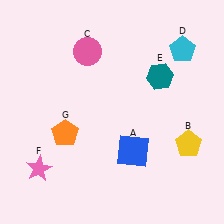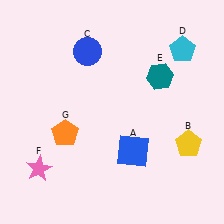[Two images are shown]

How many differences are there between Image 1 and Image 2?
There is 1 difference between the two images.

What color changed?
The circle (C) changed from pink in Image 1 to blue in Image 2.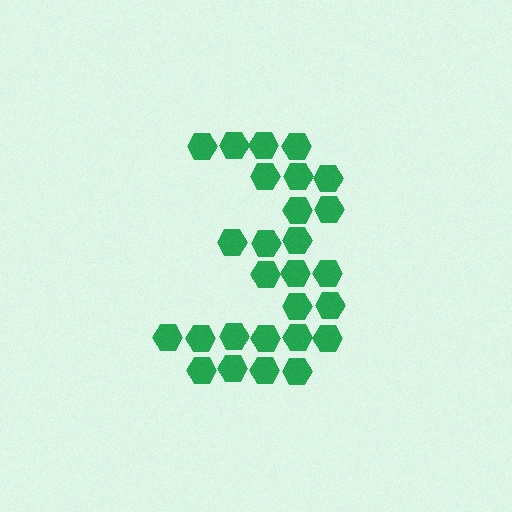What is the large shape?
The large shape is the digit 3.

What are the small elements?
The small elements are hexagons.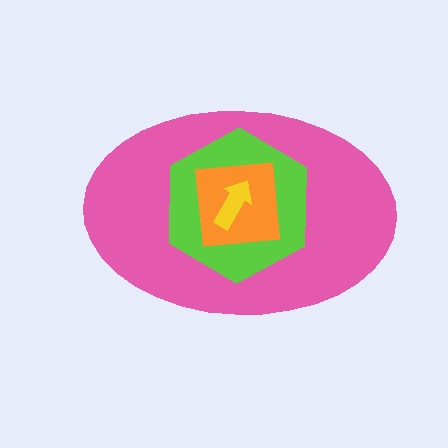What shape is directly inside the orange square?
The yellow arrow.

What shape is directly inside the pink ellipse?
The lime hexagon.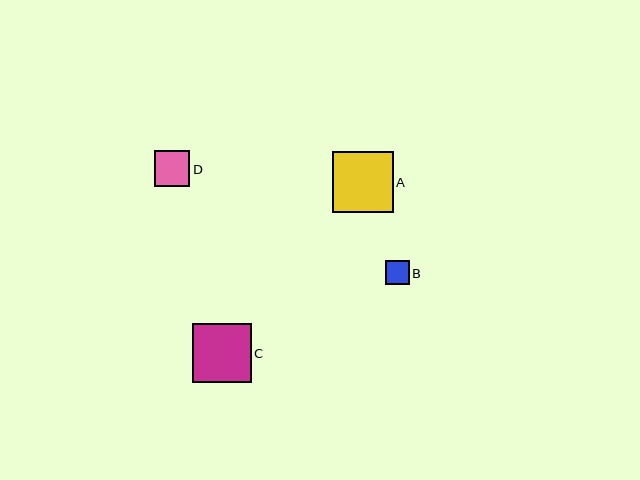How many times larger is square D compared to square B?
Square D is approximately 1.5 times the size of square B.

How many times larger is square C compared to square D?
Square C is approximately 1.7 times the size of square D.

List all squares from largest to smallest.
From largest to smallest: A, C, D, B.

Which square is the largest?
Square A is the largest with a size of approximately 61 pixels.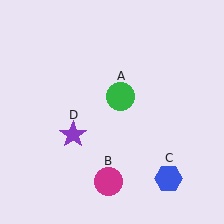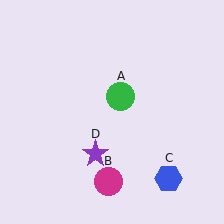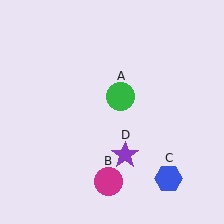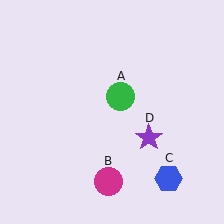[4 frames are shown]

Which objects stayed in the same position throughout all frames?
Green circle (object A) and magenta circle (object B) and blue hexagon (object C) remained stationary.